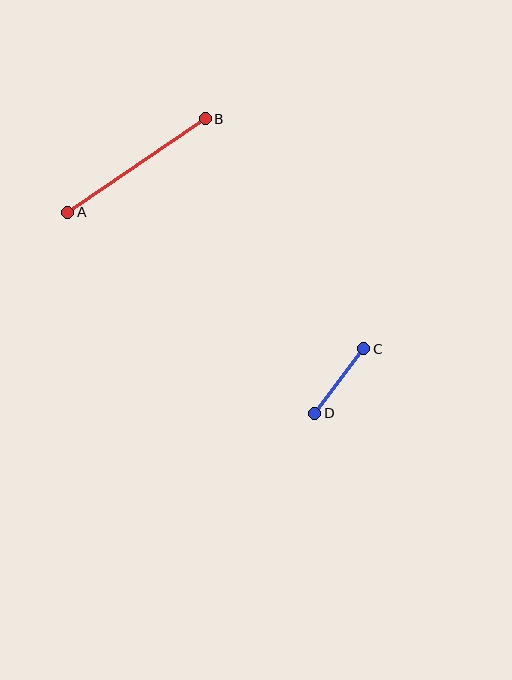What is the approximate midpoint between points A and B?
The midpoint is at approximately (137, 166) pixels.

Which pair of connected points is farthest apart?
Points A and B are farthest apart.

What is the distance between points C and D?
The distance is approximately 81 pixels.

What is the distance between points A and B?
The distance is approximately 166 pixels.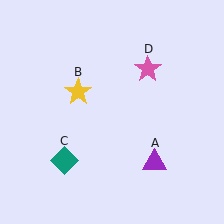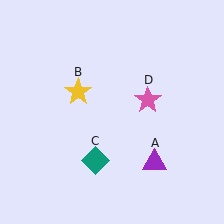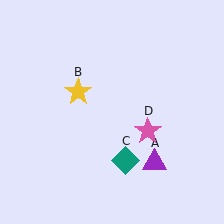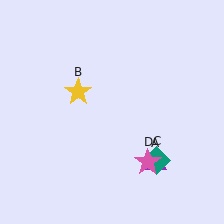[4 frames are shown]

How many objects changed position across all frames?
2 objects changed position: teal diamond (object C), pink star (object D).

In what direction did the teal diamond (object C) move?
The teal diamond (object C) moved right.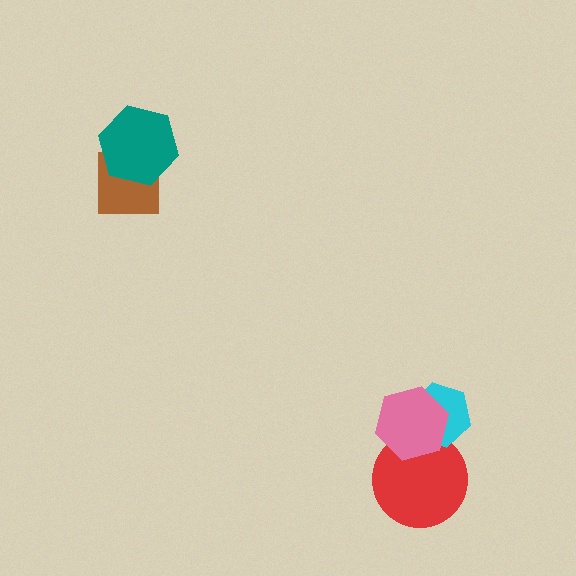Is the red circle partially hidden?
Yes, it is partially covered by another shape.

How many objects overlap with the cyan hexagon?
2 objects overlap with the cyan hexagon.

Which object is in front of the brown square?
The teal hexagon is in front of the brown square.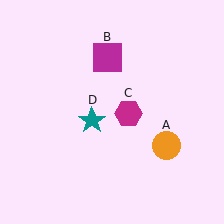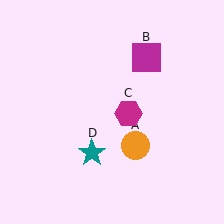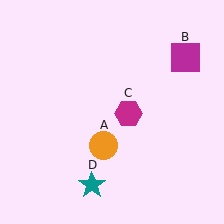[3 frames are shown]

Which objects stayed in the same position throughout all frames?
Magenta hexagon (object C) remained stationary.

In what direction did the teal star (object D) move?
The teal star (object D) moved down.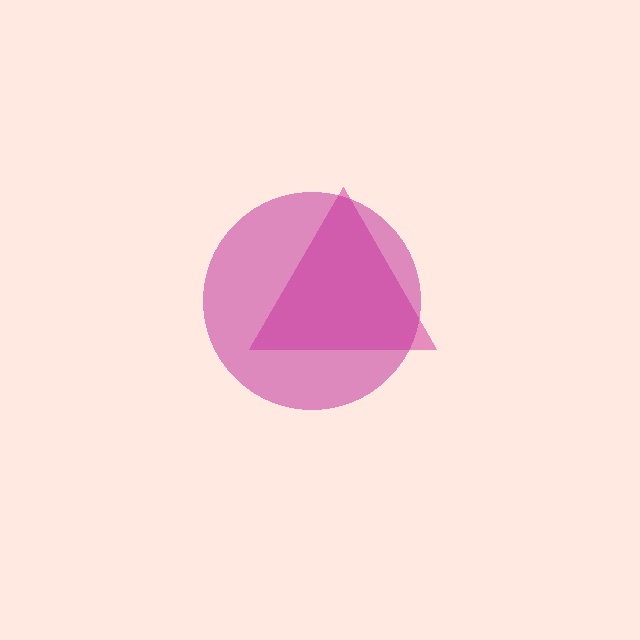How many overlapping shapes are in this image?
There are 2 overlapping shapes in the image.